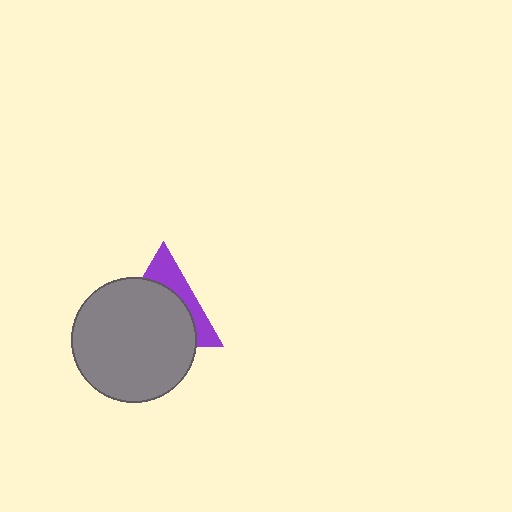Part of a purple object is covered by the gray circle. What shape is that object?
It is a triangle.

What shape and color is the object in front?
The object in front is a gray circle.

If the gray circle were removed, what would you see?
You would see the complete purple triangle.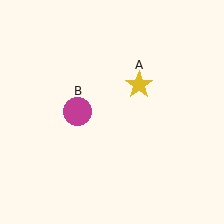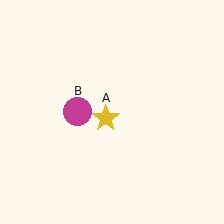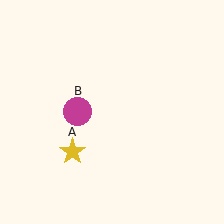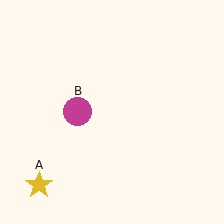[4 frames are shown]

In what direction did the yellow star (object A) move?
The yellow star (object A) moved down and to the left.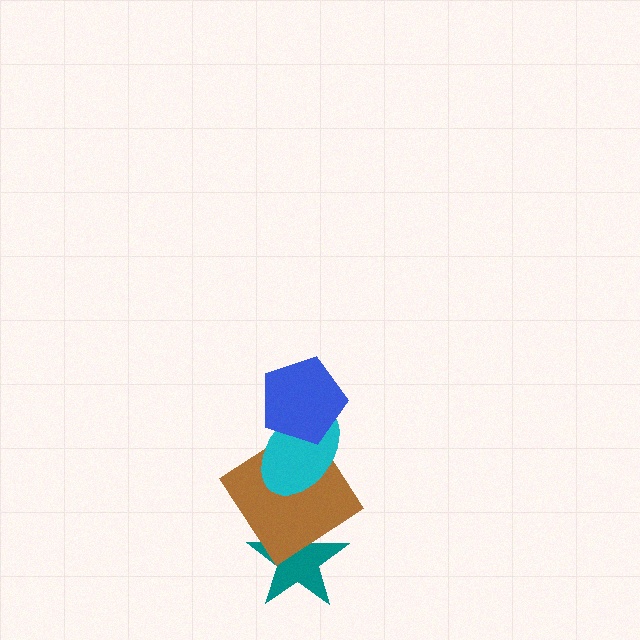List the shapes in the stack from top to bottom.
From top to bottom: the blue pentagon, the cyan ellipse, the brown diamond, the teal star.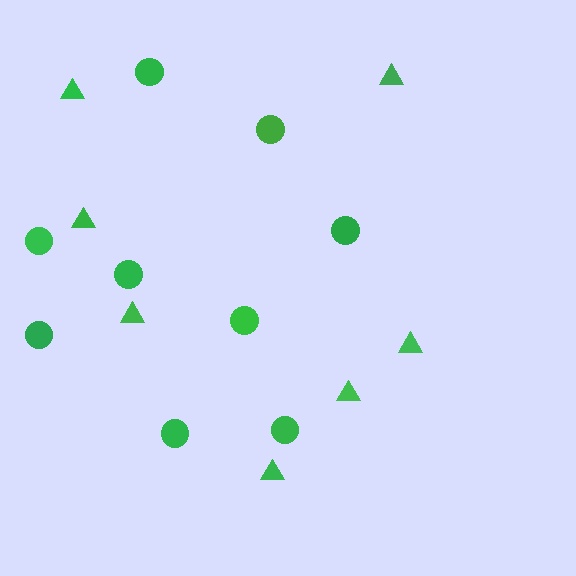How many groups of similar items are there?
There are 2 groups: one group of circles (9) and one group of triangles (7).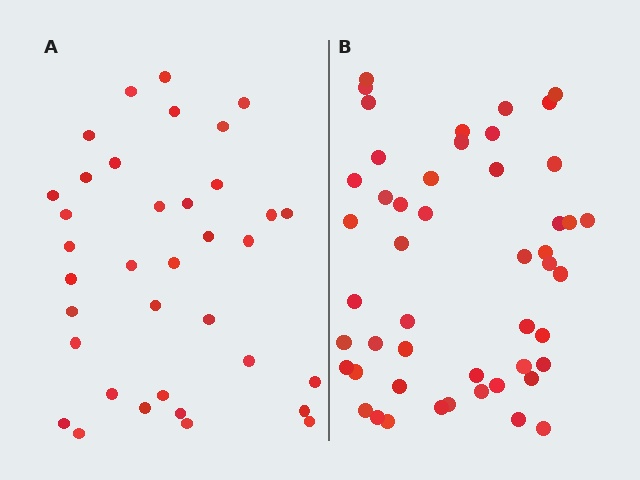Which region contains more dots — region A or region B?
Region B (the right region) has more dots.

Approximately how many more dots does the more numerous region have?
Region B has approximately 15 more dots than region A.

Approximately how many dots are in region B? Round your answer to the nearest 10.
About 50 dots. (The exact count is 49, which rounds to 50.)